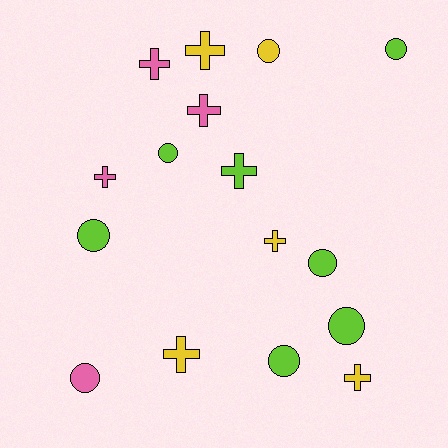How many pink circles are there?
There is 1 pink circle.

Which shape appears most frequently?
Circle, with 8 objects.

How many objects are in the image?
There are 16 objects.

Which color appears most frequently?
Lime, with 7 objects.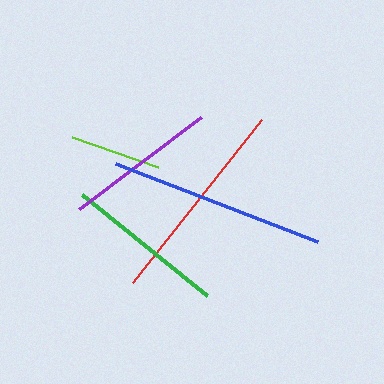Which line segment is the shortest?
The lime line is the shortest at approximately 91 pixels.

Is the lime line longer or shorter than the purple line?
The purple line is longer than the lime line.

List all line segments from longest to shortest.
From longest to shortest: blue, red, green, purple, lime.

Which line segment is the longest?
The blue line is the longest at approximately 217 pixels.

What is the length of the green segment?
The green segment is approximately 161 pixels long.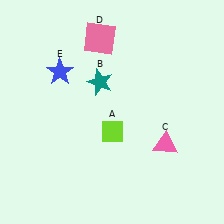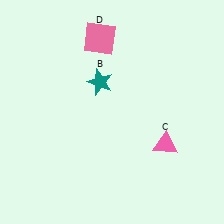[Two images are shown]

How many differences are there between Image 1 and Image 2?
There are 2 differences between the two images.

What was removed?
The lime diamond (A), the blue star (E) were removed in Image 2.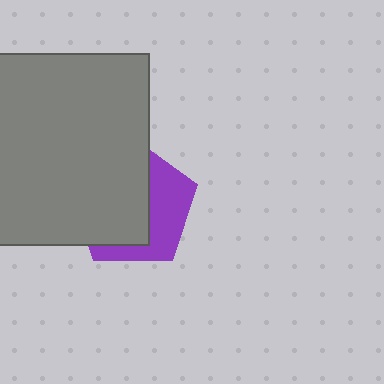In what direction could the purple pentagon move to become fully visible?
The purple pentagon could move right. That would shift it out from behind the gray square entirely.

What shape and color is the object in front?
The object in front is a gray square.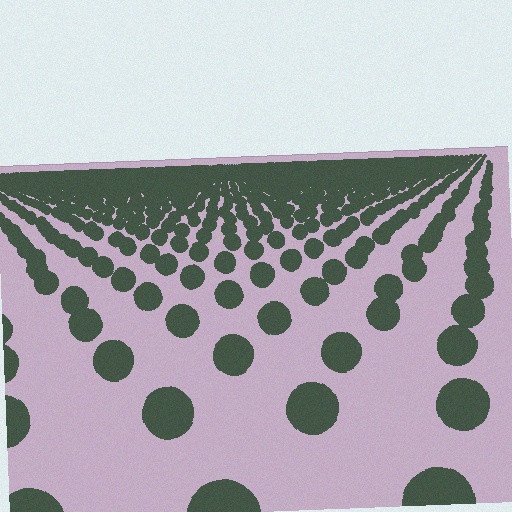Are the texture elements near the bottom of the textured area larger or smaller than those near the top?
Larger. Near the bottom, elements are closer to the viewer and appear at a bigger on-screen size.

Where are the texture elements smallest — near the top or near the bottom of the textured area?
Near the top.